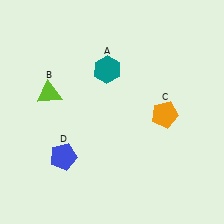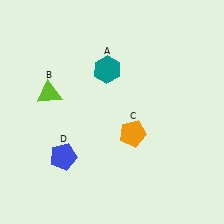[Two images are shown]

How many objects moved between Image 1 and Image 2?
1 object moved between the two images.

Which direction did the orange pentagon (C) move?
The orange pentagon (C) moved left.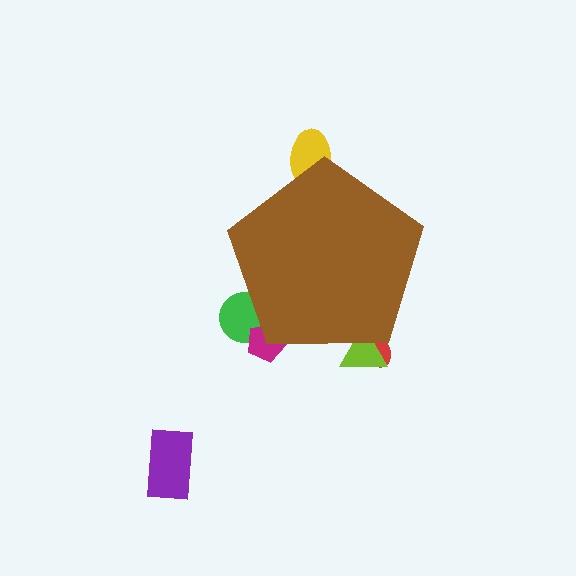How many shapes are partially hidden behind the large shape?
5 shapes are partially hidden.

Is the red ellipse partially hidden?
Yes, the red ellipse is partially hidden behind the brown pentagon.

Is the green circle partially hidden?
Yes, the green circle is partially hidden behind the brown pentagon.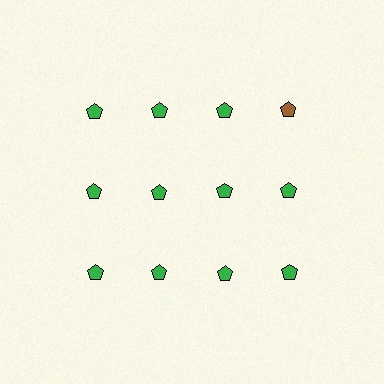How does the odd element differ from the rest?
It has a different color: brown instead of green.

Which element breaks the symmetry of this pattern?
The brown pentagon in the top row, second from right column breaks the symmetry. All other shapes are green pentagons.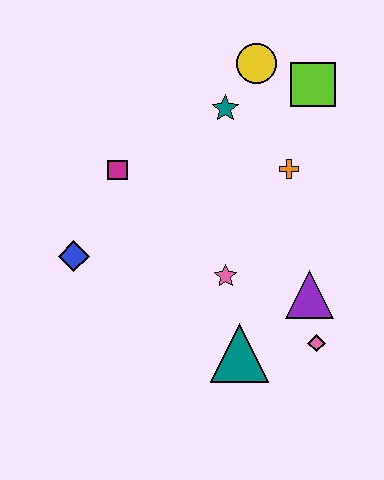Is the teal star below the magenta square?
No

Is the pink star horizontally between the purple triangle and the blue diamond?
Yes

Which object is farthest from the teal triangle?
The yellow circle is farthest from the teal triangle.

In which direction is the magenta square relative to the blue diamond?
The magenta square is above the blue diamond.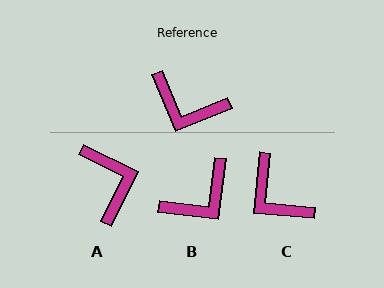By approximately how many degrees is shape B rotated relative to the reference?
Approximately 61 degrees counter-clockwise.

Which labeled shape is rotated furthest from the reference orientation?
A, about 132 degrees away.